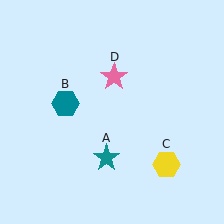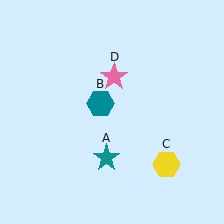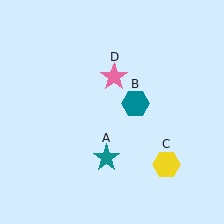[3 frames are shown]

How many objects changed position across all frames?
1 object changed position: teal hexagon (object B).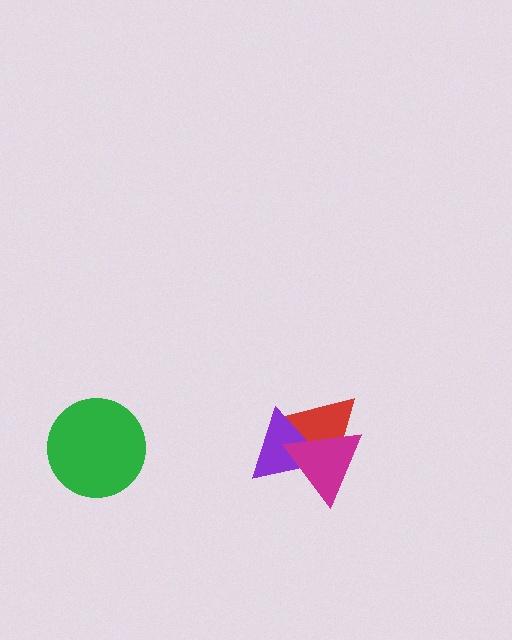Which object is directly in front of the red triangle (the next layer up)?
The purple triangle is directly in front of the red triangle.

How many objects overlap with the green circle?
0 objects overlap with the green circle.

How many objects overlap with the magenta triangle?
2 objects overlap with the magenta triangle.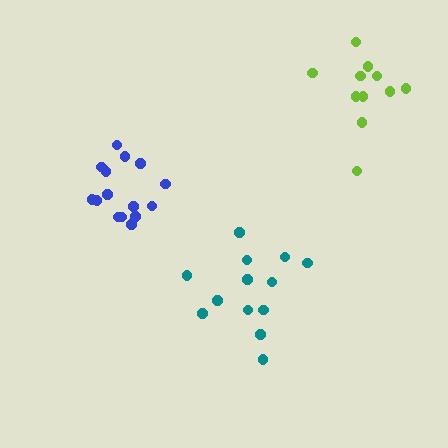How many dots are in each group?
Group 1: 11 dots, Group 2: 13 dots, Group 3: 15 dots (39 total).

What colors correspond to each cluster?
The clusters are colored: lime, teal, blue.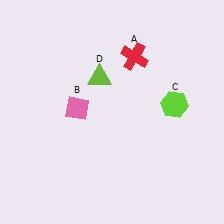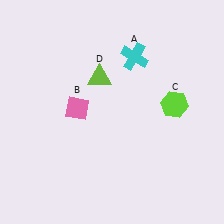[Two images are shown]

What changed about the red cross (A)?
In Image 1, A is red. In Image 2, it changed to cyan.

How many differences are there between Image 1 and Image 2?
There is 1 difference between the two images.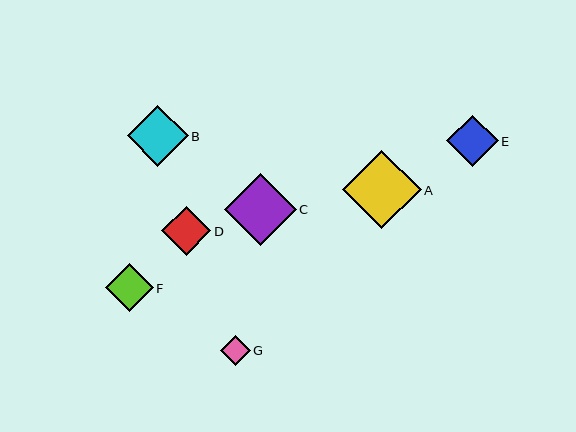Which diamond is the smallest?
Diamond G is the smallest with a size of approximately 29 pixels.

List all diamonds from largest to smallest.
From largest to smallest: A, C, B, E, D, F, G.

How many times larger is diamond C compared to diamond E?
Diamond C is approximately 1.4 times the size of diamond E.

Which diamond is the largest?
Diamond A is the largest with a size of approximately 78 pixels.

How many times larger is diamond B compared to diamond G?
Diamond B is approximately 2.1 times the size of diamond G.